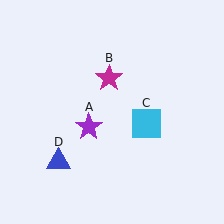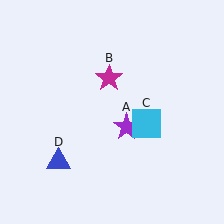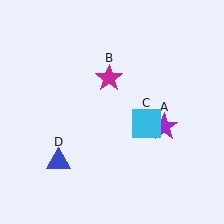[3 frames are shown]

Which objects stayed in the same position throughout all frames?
Magenta star (object B) and cyan square (object C) and blue triangle (object D) remained stationary.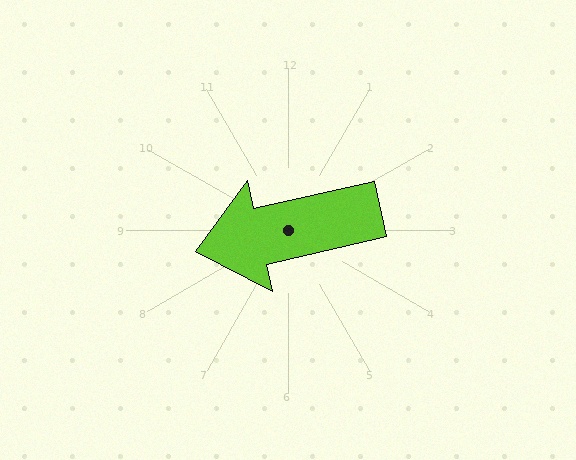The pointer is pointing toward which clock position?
Roughly 9 o'clock.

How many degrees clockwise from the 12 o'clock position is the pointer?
Approximately 257 degrees.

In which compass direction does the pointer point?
West.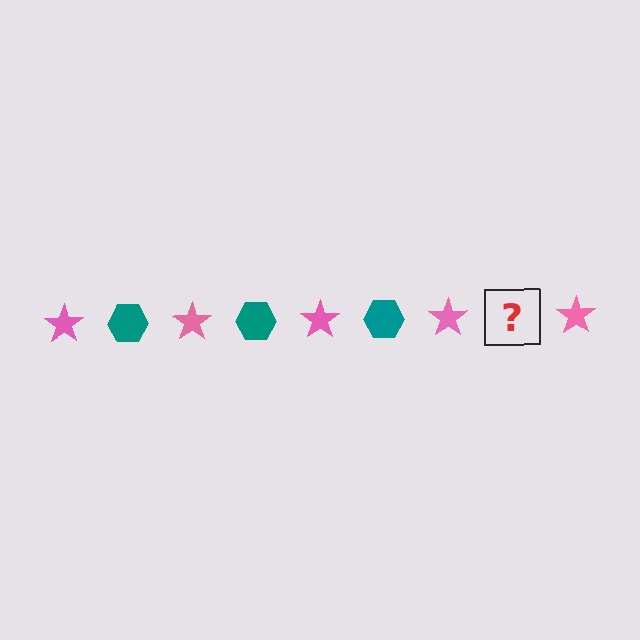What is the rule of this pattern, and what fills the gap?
The rule is that the pattern alternates between pink star and teal hexagon. The gap should be filled with a teal hexagon.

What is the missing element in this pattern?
The missing element is a teal hexagon.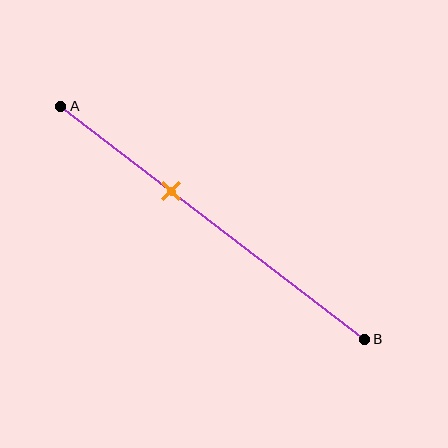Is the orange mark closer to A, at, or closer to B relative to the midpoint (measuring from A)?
The orange mark is closer to point A than the midpoint of segment AB.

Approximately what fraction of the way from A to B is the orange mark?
The orange mark is approximately 35% of the way from A to B.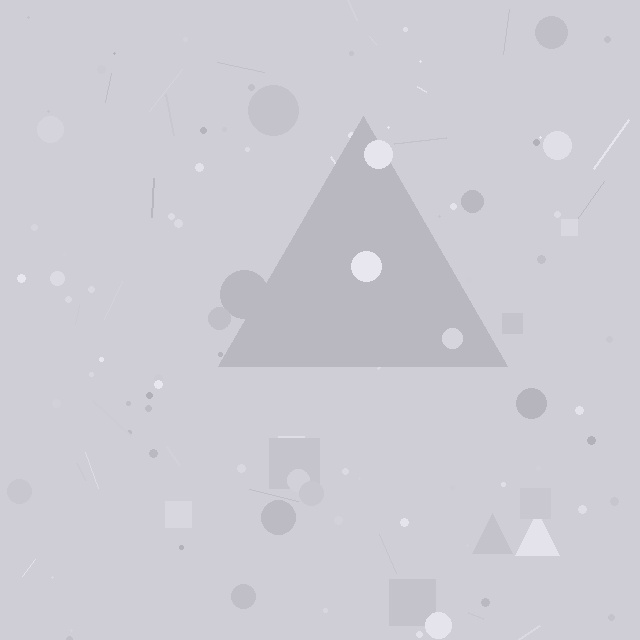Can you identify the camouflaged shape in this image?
The camouflaged shape is a triangle.